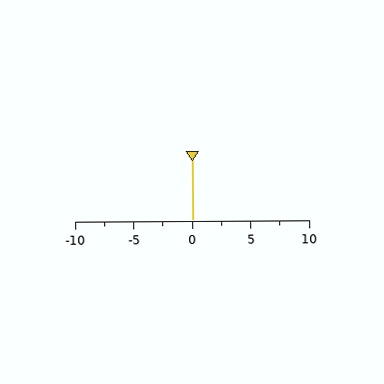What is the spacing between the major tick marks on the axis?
The major ticks are spaced 5 apart.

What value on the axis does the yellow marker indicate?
The marker indicates approximately 0.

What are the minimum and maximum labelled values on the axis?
The axis runs from -10 to 10.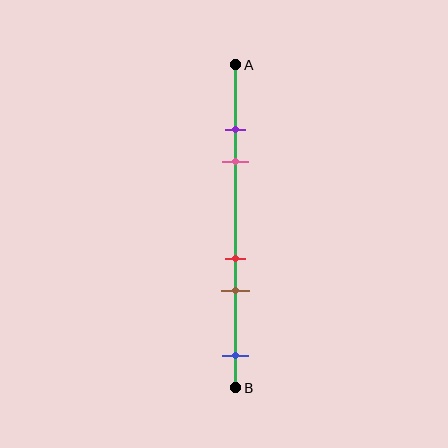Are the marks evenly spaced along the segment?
No, the marks are not evenly spaced.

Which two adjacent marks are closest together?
The purple and pink marks are the closest adjacent pair.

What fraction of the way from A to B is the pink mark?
The pink mark is approximately 30% (0.3) of the way from A to B.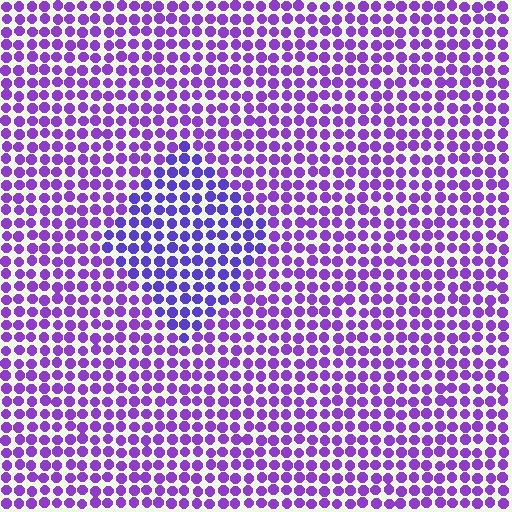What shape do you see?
I see a diamond.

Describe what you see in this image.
The image is filled with small purple elements in a uniform arrangement. A diamond-shaped region is visible where the elements are tinted to a slightly different hue, forming a subtle color boundary.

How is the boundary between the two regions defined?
The boundary is defined purely by a slight shift in hue (about 23 degrees). Spacing, size, and orientation are identical on both sides.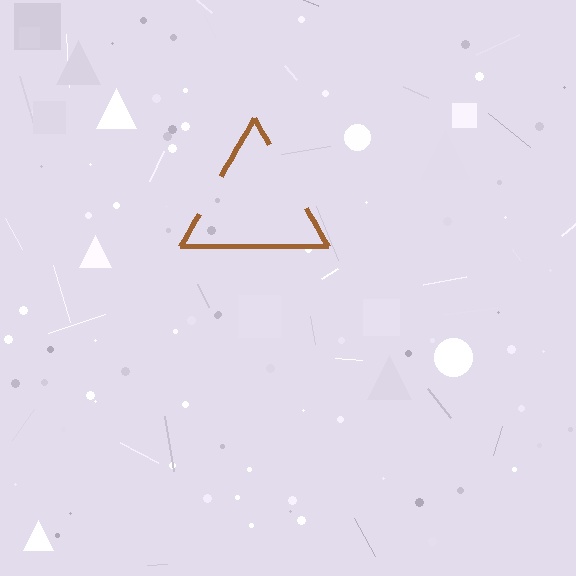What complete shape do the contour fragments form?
The contour fragments form a triangle.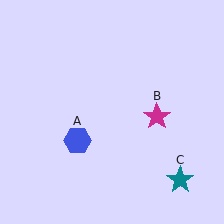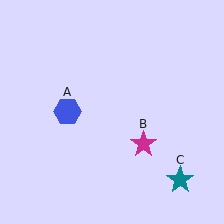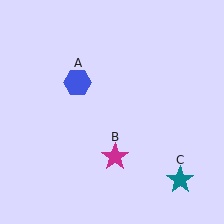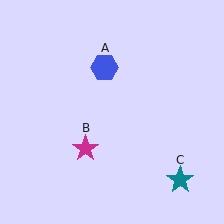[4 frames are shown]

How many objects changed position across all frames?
2 objects changed position: blue hexagon (object A), magenta star (object B).